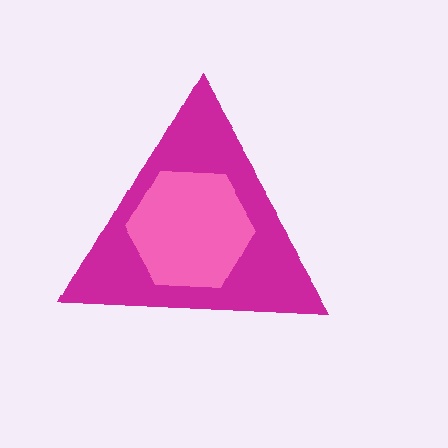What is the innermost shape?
The pink hexagon.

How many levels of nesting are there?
2.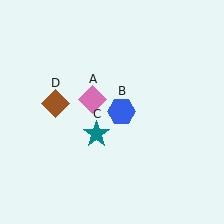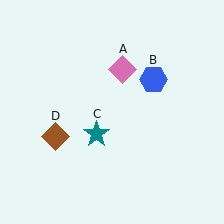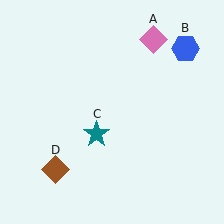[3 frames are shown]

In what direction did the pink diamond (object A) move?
The pink diamond (object A) moved up and to the right.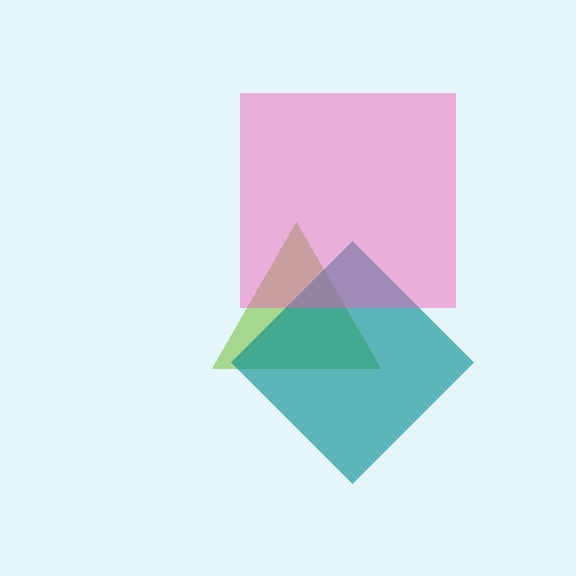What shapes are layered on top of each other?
The layered shapes are: a lime triangle, a teal diamond, a pink square.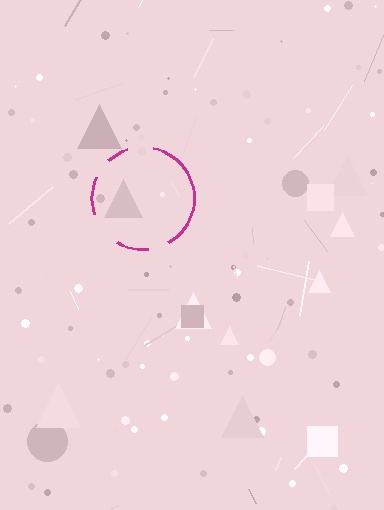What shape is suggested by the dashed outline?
The dashed outline suggests a circle.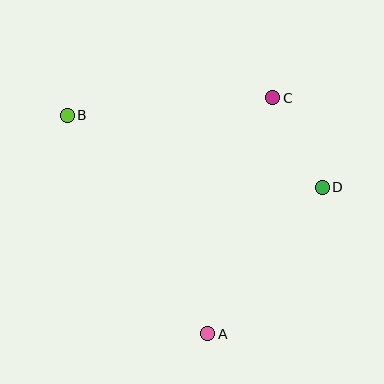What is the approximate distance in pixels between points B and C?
The distance between B and C is approximately 206 pixels.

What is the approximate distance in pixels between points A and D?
The distance between A and D is approximately 186 pixels.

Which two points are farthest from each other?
Points B and D are farthest from each other.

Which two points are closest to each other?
Points C and D are closest to each other.